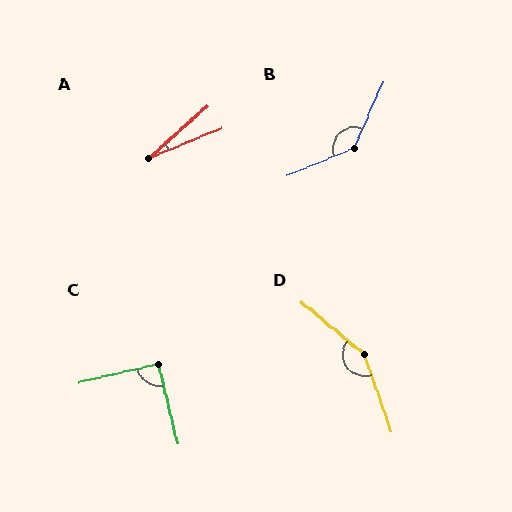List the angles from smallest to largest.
A (19°), C (90°), B (136°), D (149°).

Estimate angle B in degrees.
Approximately 136 degrees.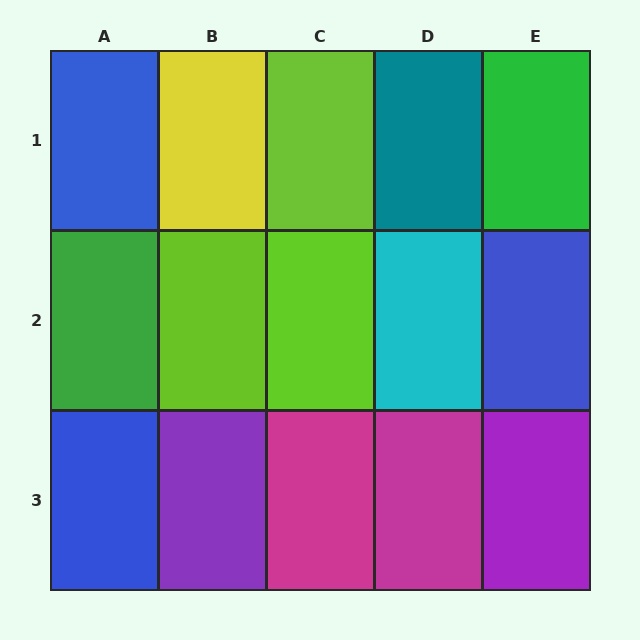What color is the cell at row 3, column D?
Magenta.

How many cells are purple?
2 cells are purple.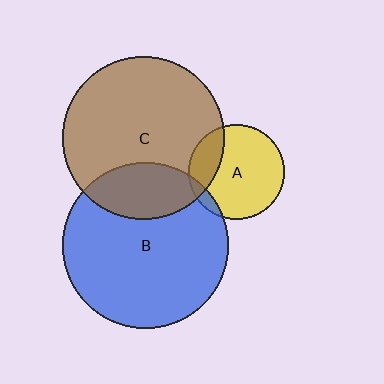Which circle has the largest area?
Circle B (blue).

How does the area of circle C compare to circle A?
Approximately 2.9 times.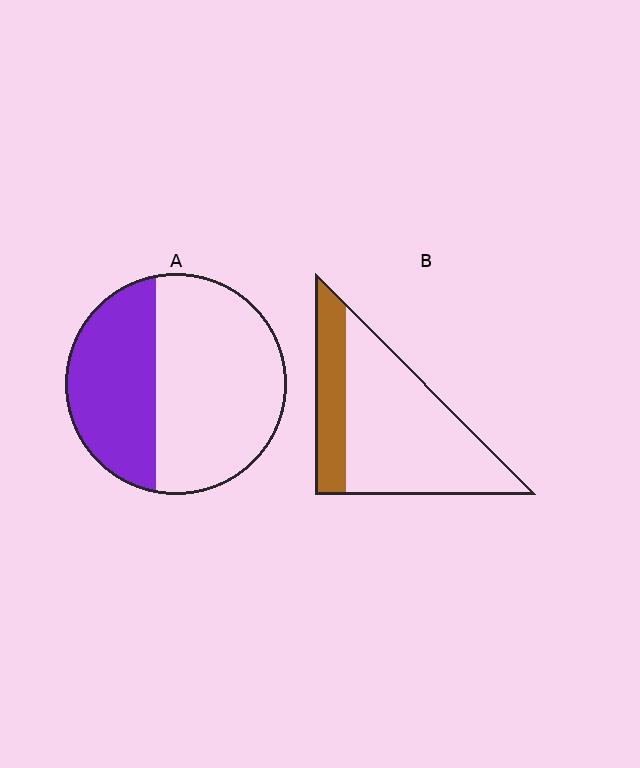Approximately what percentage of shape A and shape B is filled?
A is approximately 40% and B is approximately 25%.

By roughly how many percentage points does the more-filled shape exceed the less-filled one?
By roughly 15 percentage points (A over B).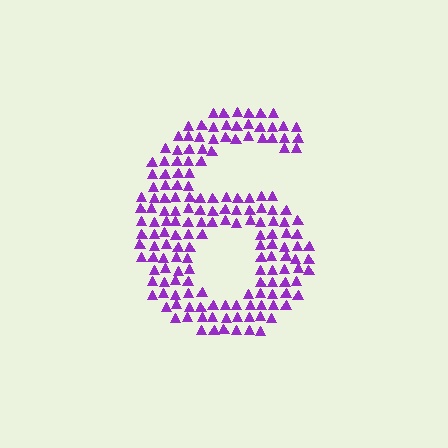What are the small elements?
The small elements are triangles.